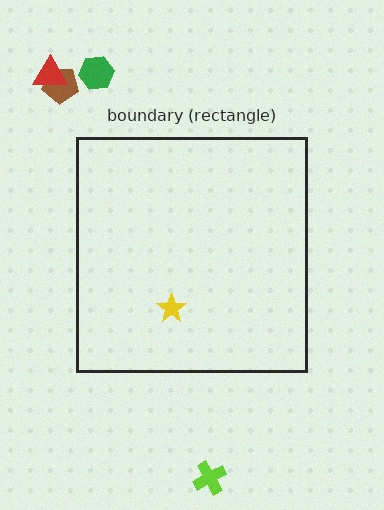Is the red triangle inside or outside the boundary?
Outside.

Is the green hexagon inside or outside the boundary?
Outside.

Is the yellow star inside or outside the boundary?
Inside.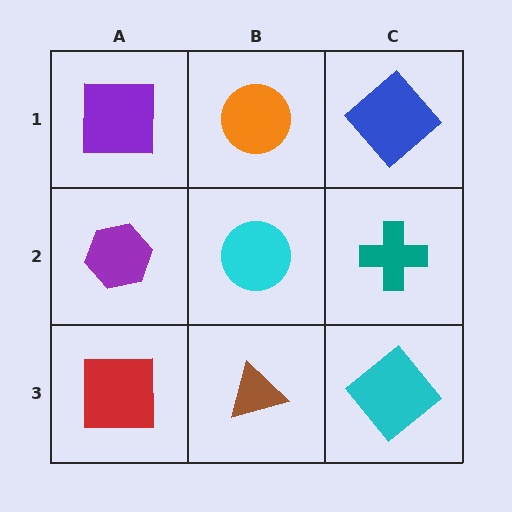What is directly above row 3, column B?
A cyan circle.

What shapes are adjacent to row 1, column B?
A cyan circle (row 2, column B), a purple square (row 1, column A), a blue diamond (row 1, column C).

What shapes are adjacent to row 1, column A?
A purple hexagon (row 2, column A), an orange circle (row 1, column B).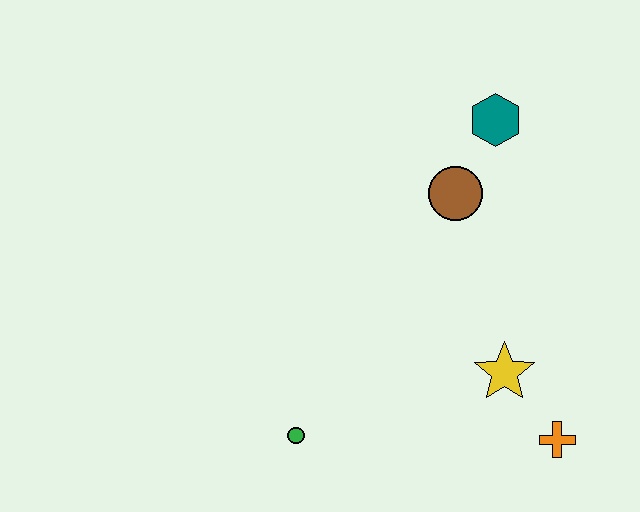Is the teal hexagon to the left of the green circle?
No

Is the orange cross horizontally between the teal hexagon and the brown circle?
No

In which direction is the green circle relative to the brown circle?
The green circle is below the brown circle.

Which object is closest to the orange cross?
The yellow star is closest to the orange cross.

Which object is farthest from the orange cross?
The teal hexagon is farthest from the orange cross.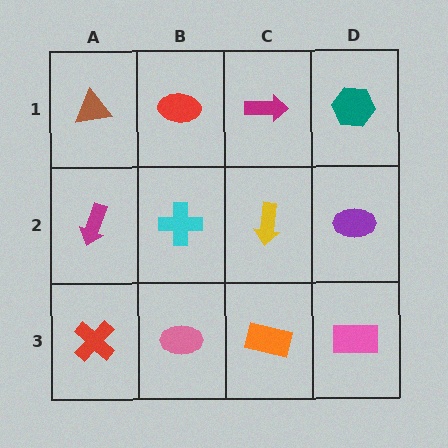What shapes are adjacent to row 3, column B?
A cyan cross (row 2, column B), a red cross (row 3, column A), an orange rectangle (row 3, column C).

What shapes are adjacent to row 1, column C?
A yellow arrow (row 2, column C), a red ellipse (row 1, column B), a teal hexagon (row 1, column D).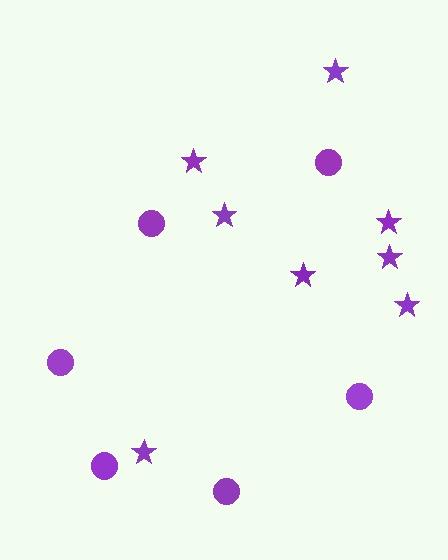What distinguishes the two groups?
There are 2 groups: one group of circles (6) and one group of stars (8).